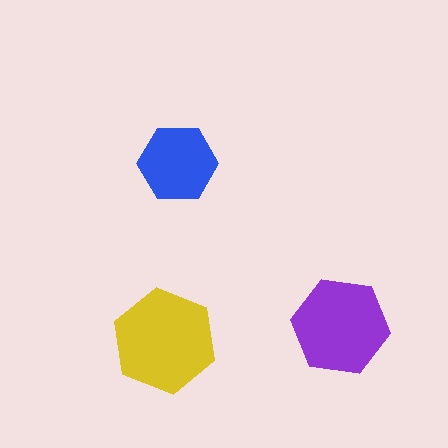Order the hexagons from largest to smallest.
the yellow one, the purple one, the blue one.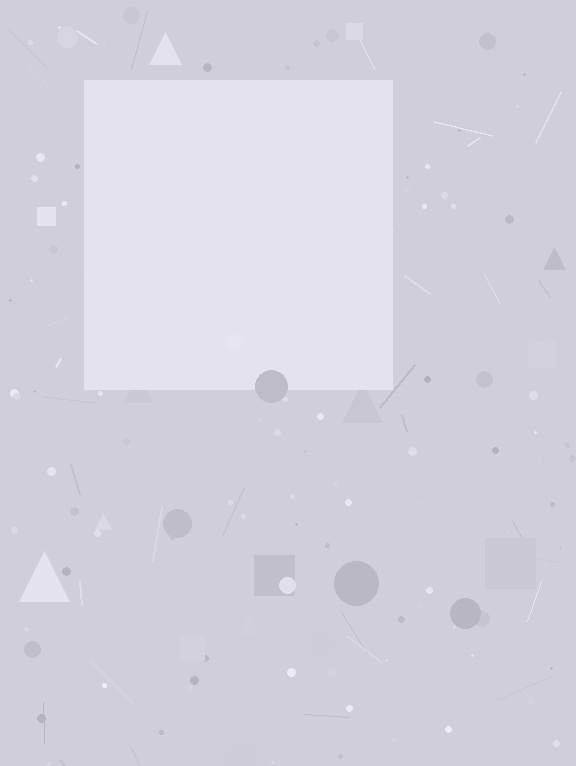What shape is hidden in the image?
A square is hidden in the image.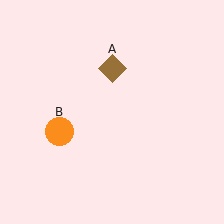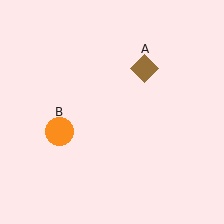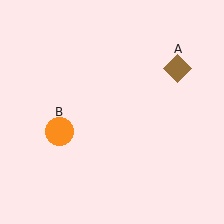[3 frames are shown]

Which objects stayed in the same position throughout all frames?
Orange circle (object B) remained stationary.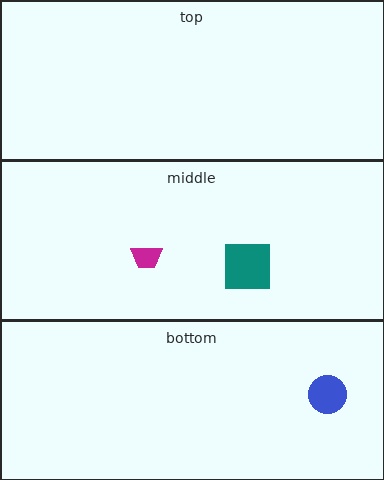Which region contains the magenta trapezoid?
The middle region.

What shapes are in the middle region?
The magenta trapezoid, the teal square.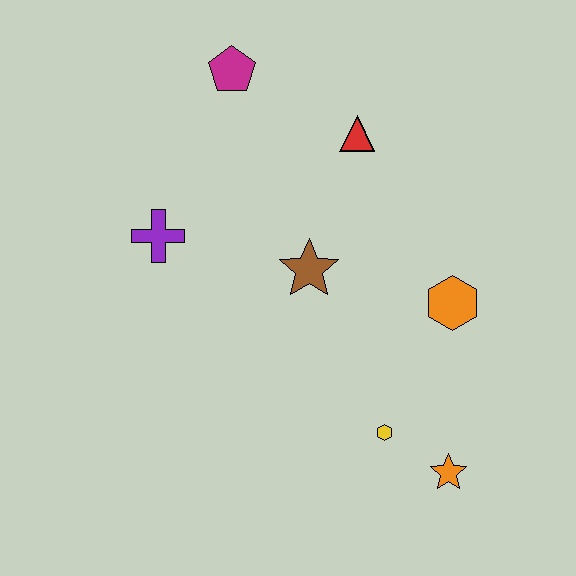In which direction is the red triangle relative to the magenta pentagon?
The red triangle is to the right of the magenta pentagon.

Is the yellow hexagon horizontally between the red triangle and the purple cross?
No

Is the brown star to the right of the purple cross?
Yes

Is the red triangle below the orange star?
No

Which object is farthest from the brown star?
The orange star is farthest from the brown star.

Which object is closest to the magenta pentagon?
The red triangle is closest to the magenta pentagon.